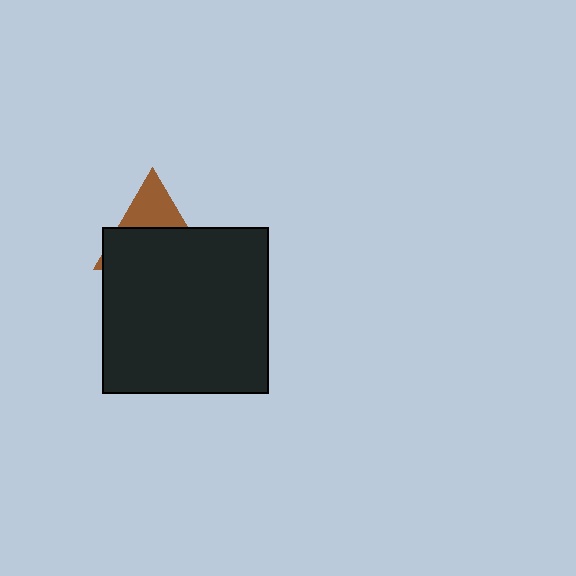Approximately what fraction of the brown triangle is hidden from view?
Roughly 64% of the brown triangle is hidden behind the black square.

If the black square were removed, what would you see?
You would see the complete brown triangle.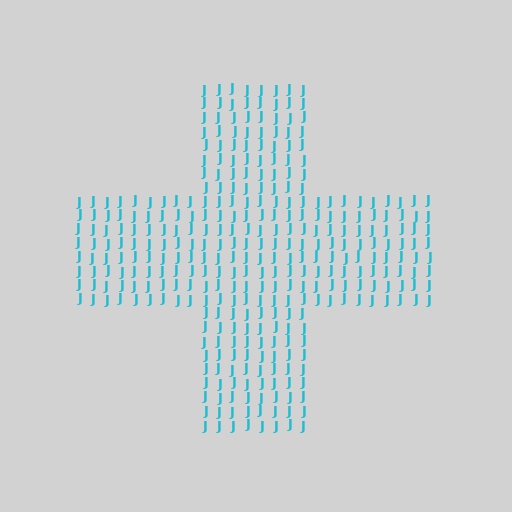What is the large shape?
The large shape is a cross.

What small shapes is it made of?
It is made of small letter J's.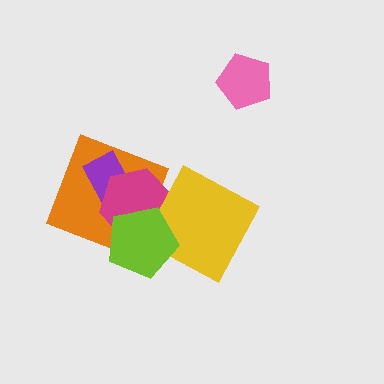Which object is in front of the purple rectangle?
The magenta hexagon is in front of the purple rectangle.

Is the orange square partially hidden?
Yes, it is partially covered by another shape.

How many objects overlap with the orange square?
3 objects overlap with the orange square.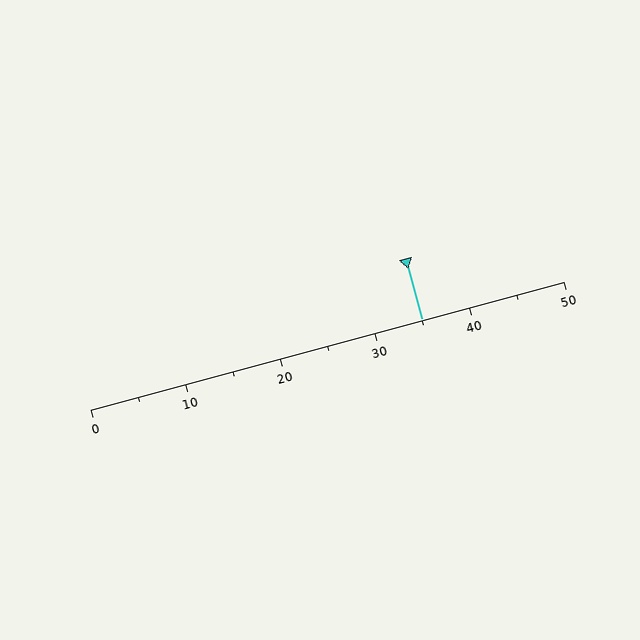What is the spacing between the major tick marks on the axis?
The major ticks are spaced 10 apart.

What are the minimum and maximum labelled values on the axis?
The axis runs from 0 to 50.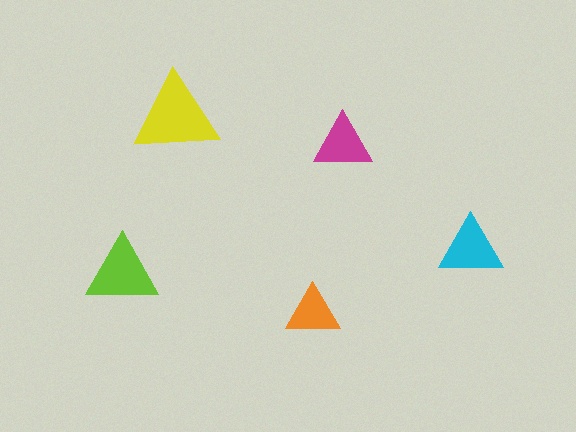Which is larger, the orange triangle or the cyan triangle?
The cyan one.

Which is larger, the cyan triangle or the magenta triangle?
The cyan one.